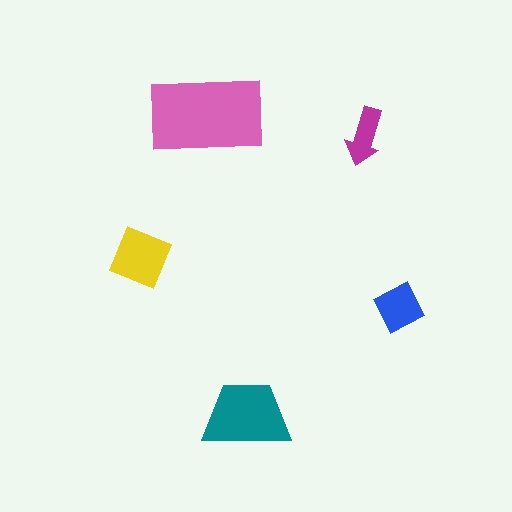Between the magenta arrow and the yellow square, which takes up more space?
The yellow square.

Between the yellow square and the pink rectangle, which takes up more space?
The pink rectangle.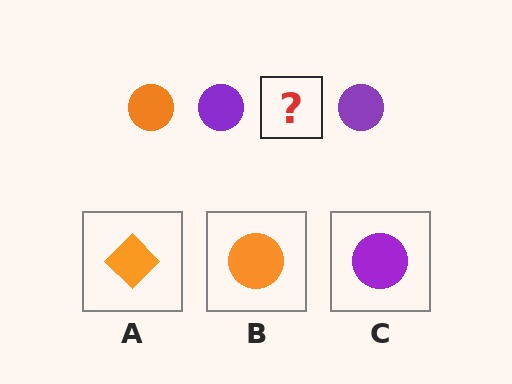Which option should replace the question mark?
Option B.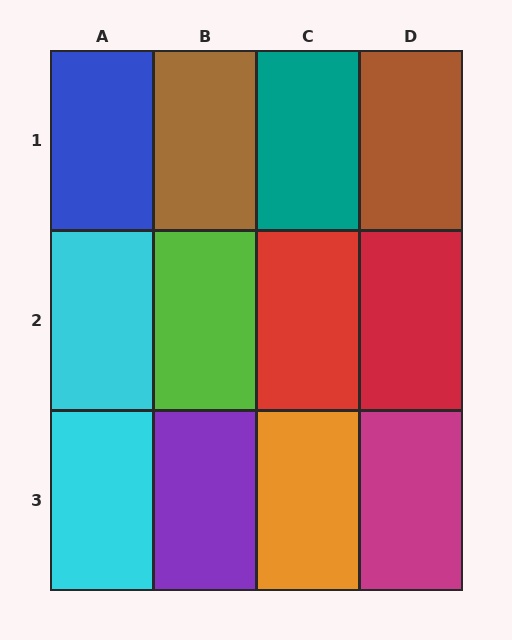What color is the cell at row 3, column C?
Orange.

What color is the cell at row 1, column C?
Teal.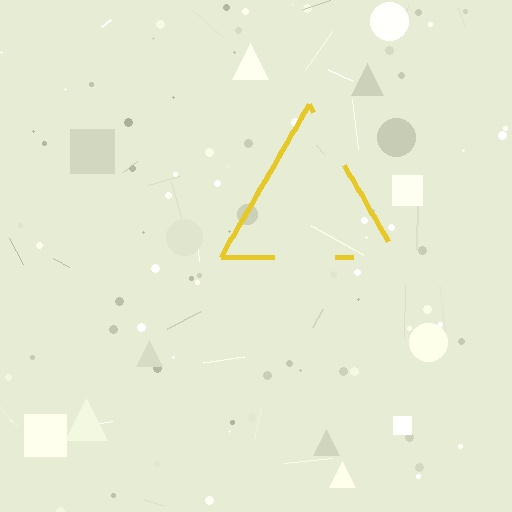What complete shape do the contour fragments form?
The contour fragments form a triangle.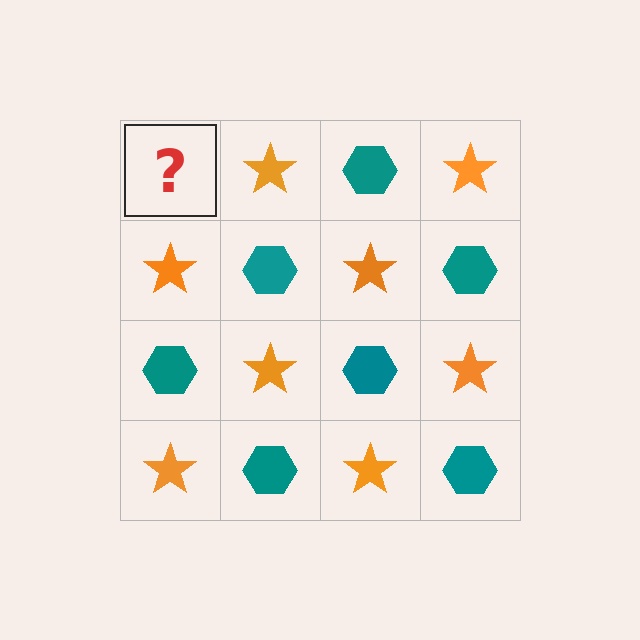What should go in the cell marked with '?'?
The missing cell should contain a teal hexagon.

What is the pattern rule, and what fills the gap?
The rule is that it alternates teal hexagon and orange star in a checkerboard pattern. The gap should be filled with a teal hexagon.